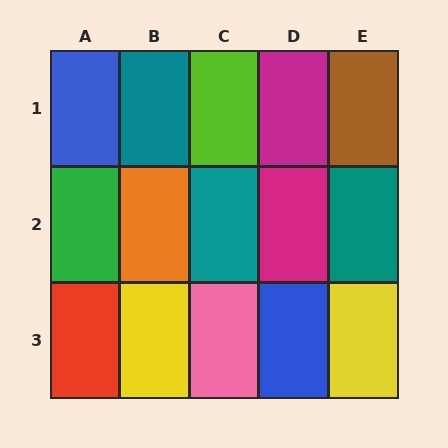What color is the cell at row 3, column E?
Yellow.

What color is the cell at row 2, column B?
Orange.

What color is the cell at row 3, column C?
Pink.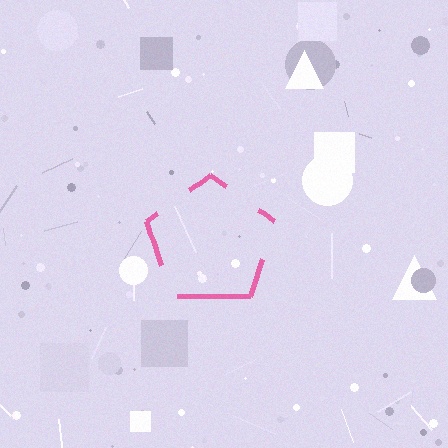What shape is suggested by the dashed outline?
The dashed outline suggests a pentagon.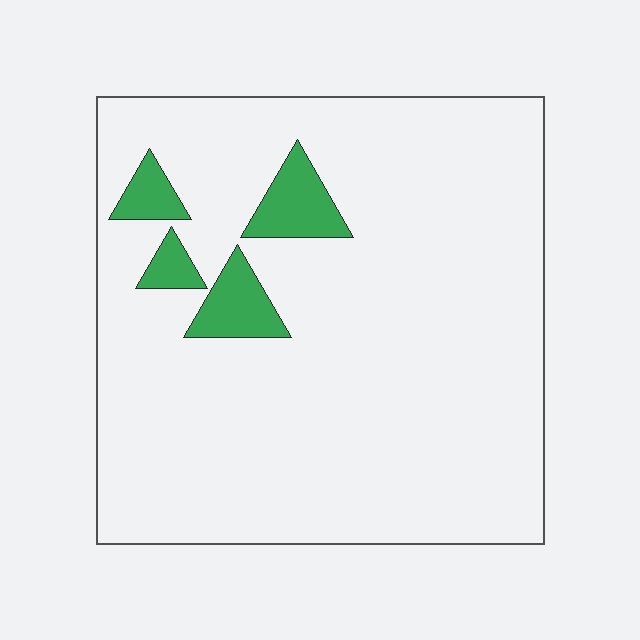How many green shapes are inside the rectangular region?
4.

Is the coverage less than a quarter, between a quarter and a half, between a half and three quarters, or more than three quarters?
Less than a quarter.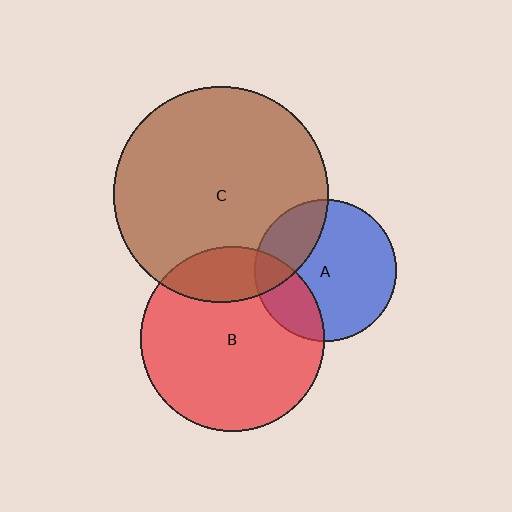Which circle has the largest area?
Circle C (brown).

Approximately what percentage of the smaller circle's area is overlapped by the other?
Approximately 20%.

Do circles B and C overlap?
Yes.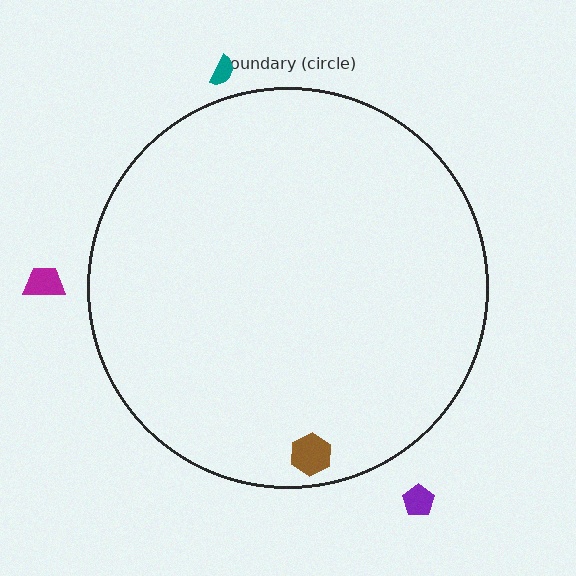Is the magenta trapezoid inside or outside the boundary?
Outside.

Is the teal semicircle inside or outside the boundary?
Outside.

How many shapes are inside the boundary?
1 inside, 3 outside.